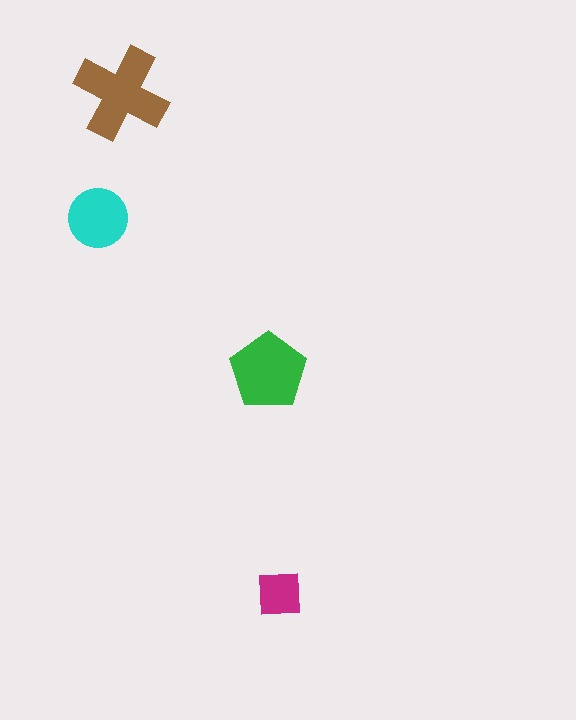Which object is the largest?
The brown cross.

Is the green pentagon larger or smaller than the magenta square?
Larger.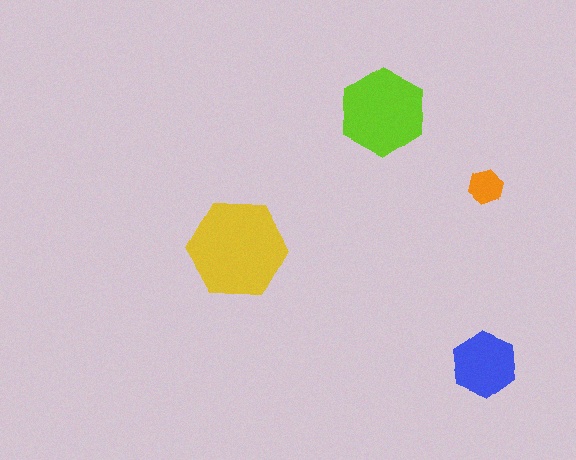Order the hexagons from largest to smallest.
the yellow one, the lime one, the blue one, the orange one.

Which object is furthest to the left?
The yellow hexagon is leftmost.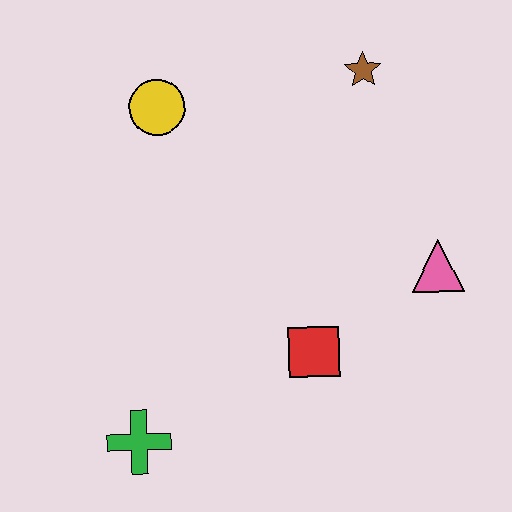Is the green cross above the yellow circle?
No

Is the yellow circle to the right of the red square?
No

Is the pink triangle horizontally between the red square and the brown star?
No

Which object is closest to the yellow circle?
The brown star is closest to the yellow circle.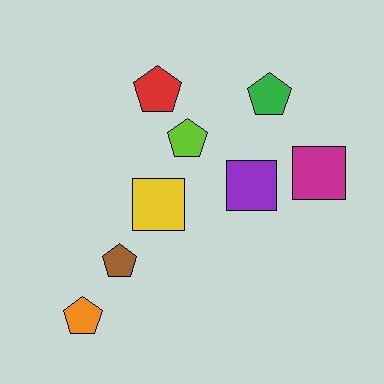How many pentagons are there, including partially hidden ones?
There are 5 pentagons.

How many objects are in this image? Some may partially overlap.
There are 8 objects.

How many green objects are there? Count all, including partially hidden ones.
There is 1 green object.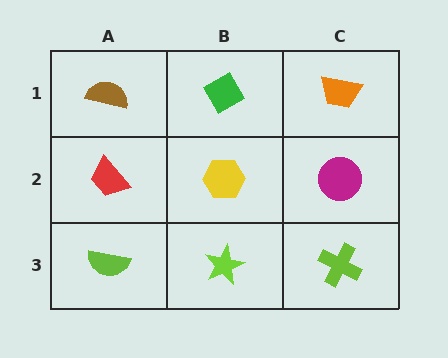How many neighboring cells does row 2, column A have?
3.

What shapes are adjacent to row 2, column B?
A green diamond (row 1, column B), a lime star (row 3, column B), a red trapezoid (row 2, column A), a magenta circle (row 2, column C).